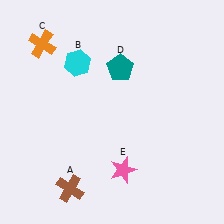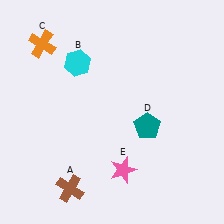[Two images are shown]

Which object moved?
The teal pentagon (D) moved down.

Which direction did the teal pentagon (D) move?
The teal pentagon (D) moved down.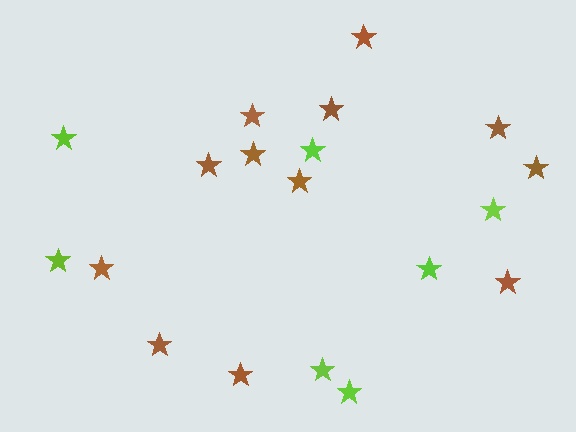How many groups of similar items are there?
There are 2 groups: one group of brown stars (12) and one group of lime stars (7).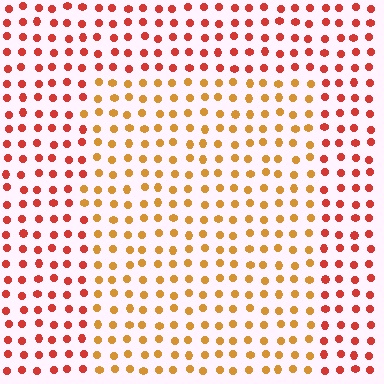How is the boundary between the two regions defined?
The boundary is defined purely by a slight shift in hue (about 34 degrees). Spacing, size, and orientation are identical on both sides.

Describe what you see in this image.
The image is filled with small red elements in a uniform arrangement. A rectangle-shaped region is visible where the elements are tinted to a slightly different hue, forming a subtle color boundary.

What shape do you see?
I see a rectangle.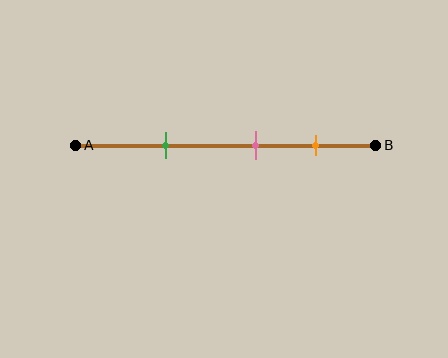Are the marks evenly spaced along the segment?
Yes, the marks are approximately evenly spaced.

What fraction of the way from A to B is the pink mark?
The pink mark is approximately 60% (0.6) of the way from A to B.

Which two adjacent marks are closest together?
The pink and orange marks are the closest adjacent pair.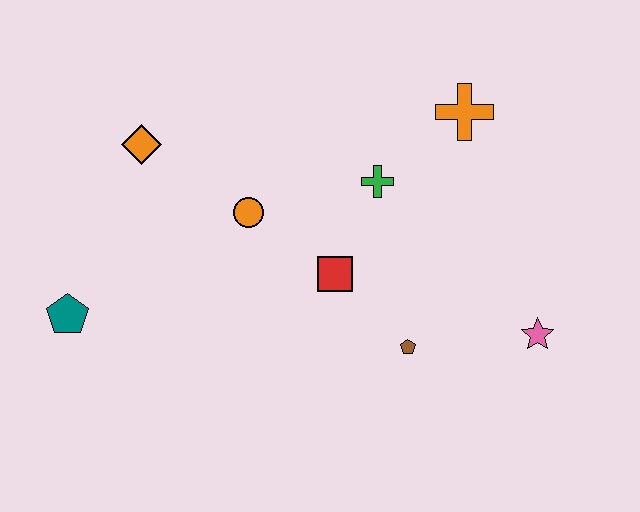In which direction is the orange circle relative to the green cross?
The orange circle is to the left of the green cross.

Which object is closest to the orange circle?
The red square is closest to the orange circle.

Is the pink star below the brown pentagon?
No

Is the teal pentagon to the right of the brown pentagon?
No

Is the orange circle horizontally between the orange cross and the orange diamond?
Yes